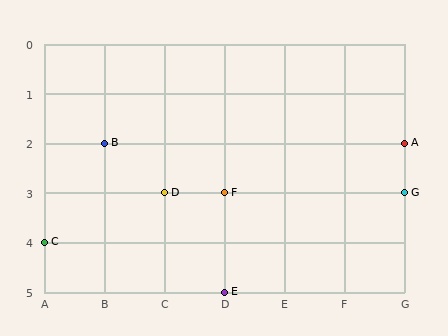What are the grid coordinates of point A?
Point A is at grid coordinates (G, 2).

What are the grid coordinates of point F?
Point F is at grid coordinates (D, 3).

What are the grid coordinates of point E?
Point E is at grid coordinates (D, 5).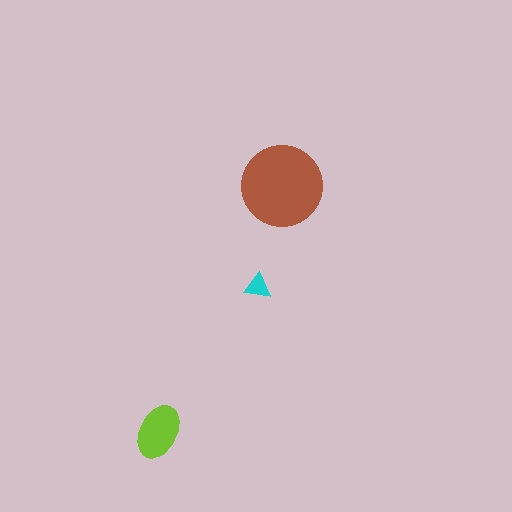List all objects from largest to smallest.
The brown circle, the lime ellipse, the cyan triangle.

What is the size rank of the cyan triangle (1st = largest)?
3rd.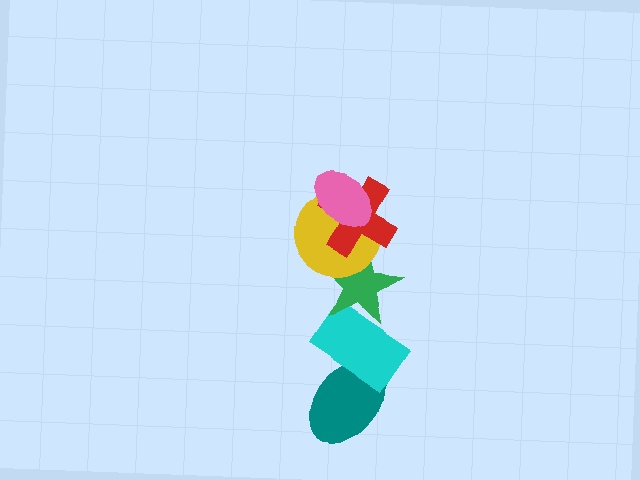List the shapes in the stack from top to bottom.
From top to bottom: the pink ellipse, the red cross, the yellow circle, the green star, the cyan rectangle, the teal ellipse.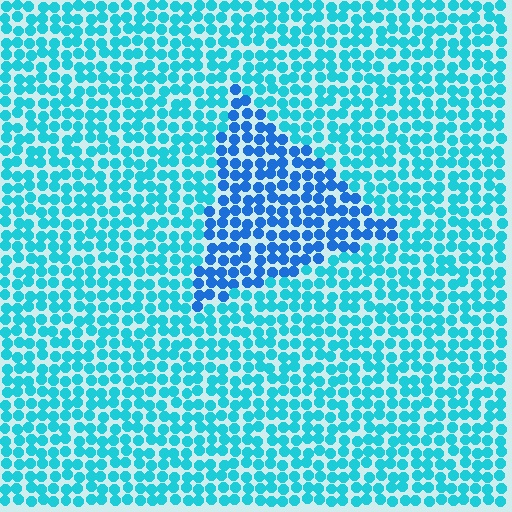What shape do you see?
I see a triangle.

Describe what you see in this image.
The image is filled with small cyan elements in a uniform arrangement. A triangle-shaped region is visible where the elements are tinted to a slightly different hue, forming a subtle color boundary.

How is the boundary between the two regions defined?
The boundary is defined purely by a slight shift in hue (about 30 degrees). Spacing, size, and orientation are identical on both sides.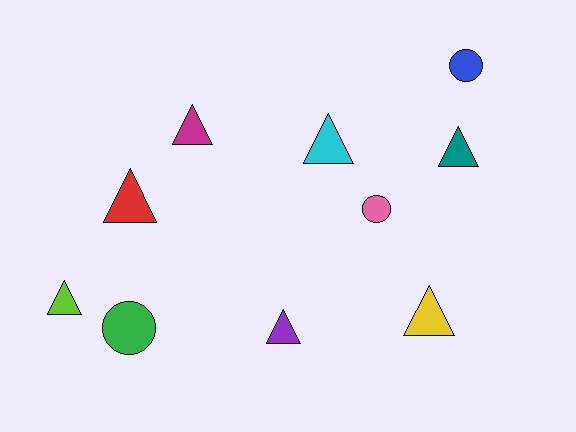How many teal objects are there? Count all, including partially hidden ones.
There is 1 teal object.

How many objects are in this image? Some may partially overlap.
There are 10 objects.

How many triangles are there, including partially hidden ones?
There are 7 triangles.